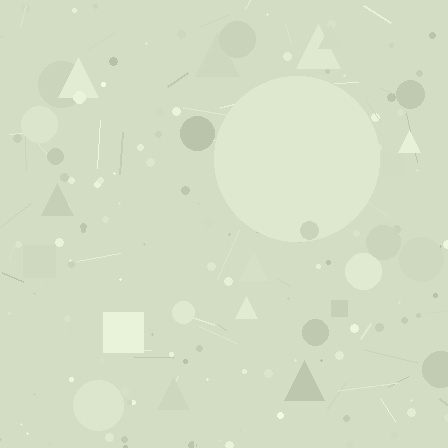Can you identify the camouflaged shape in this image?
The camouflaged shape is a circle.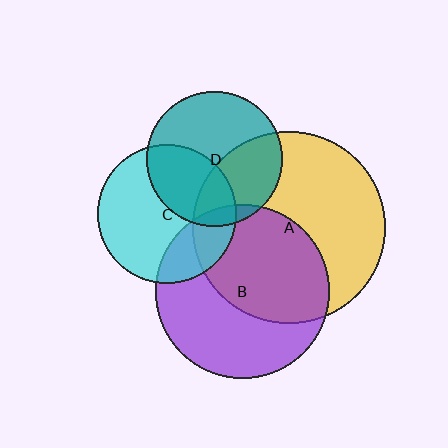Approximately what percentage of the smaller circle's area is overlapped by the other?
Approximately 40%.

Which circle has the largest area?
Circle A (yellow).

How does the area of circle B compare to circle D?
Approximately 1.6 times.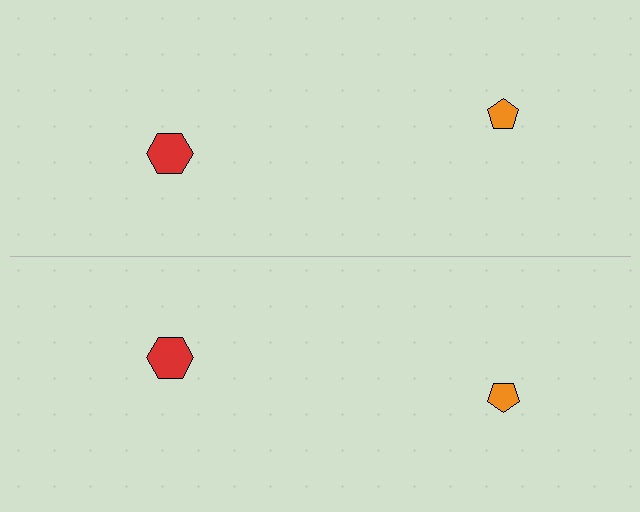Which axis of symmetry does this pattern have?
The pattern has a horizontal axis of symmetry running through the center of the image.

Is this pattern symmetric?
Yes, this pattern has bilateral (reflection) symmetry.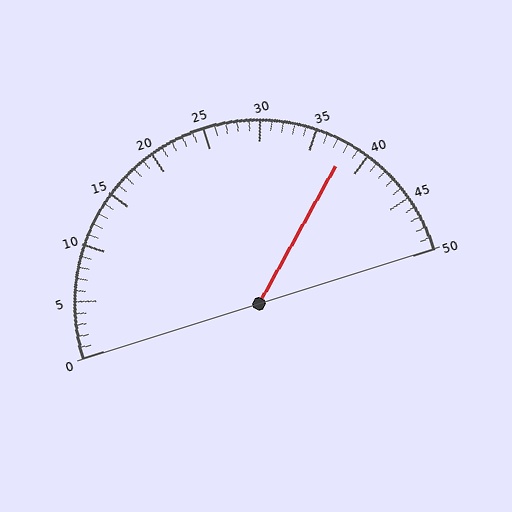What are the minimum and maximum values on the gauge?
The gauge ranges from 0 to 50.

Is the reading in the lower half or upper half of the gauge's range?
The reading is in the upper half of the range (0 to 50).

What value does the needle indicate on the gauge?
The needle indicates approximately 38.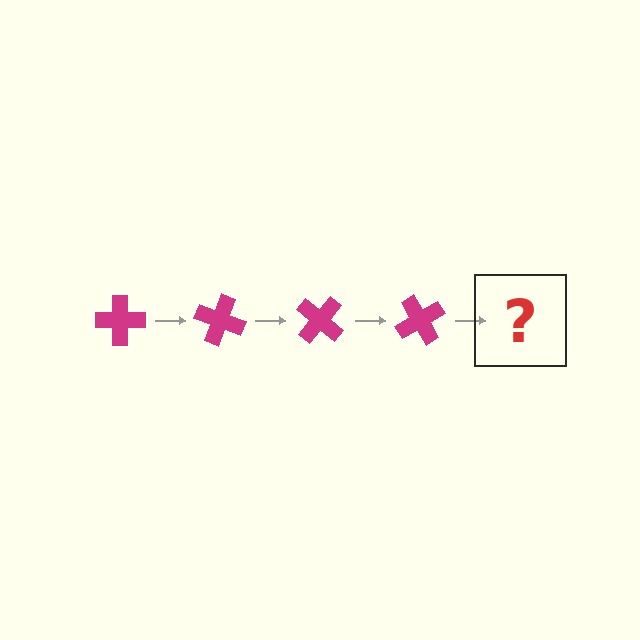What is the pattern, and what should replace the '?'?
The pattern is that the cross rotates 20 degrees each step. The '?' should be a magenta cross rotated 80 degrees.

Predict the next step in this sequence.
The next step is a magenta cross rotated 80 degrees.